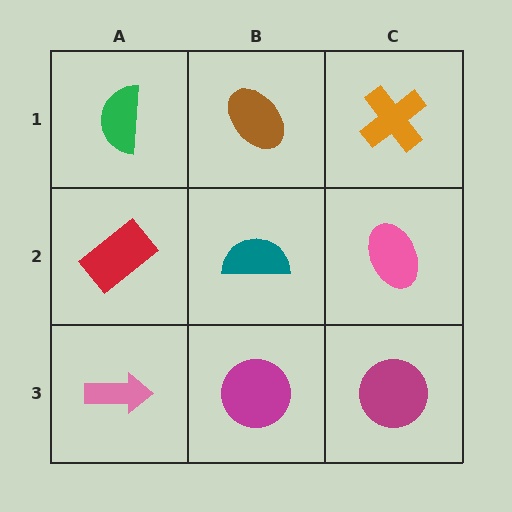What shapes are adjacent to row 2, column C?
An orange cross (row 1, column C), a magenta circle (row 3, column C), a teal semicircle (row 2, column B).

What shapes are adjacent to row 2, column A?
A green semicircle (row 1, column A), a pink arrow (row 3, column A), a teal semicircle (row 2, column B).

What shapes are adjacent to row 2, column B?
A brown ellipse (row 1, column B), a magenta circle (row 3, column B), a red rectangle (row 2, column A), a pink ellipse (row 2, column C).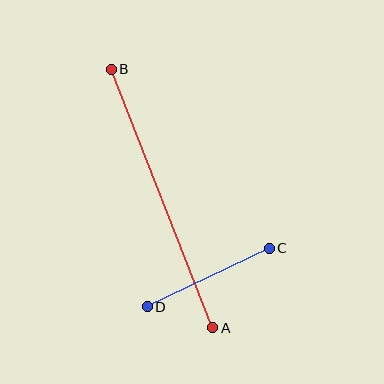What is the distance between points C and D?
The distance is approximately 135 pixels.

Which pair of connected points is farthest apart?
Points A and B are farthest apart.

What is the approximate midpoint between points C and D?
The midpoint is at approximately (208, 278) pixels.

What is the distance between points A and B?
The distance is approximately 278 pixels.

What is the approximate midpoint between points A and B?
The midpoint is at approximately (162, 199) pixels.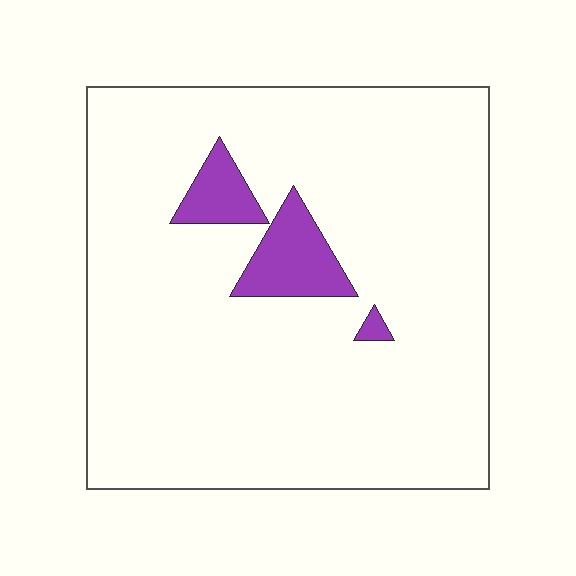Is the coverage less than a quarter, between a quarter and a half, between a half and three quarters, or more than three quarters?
Less than a quarter.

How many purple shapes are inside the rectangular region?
3.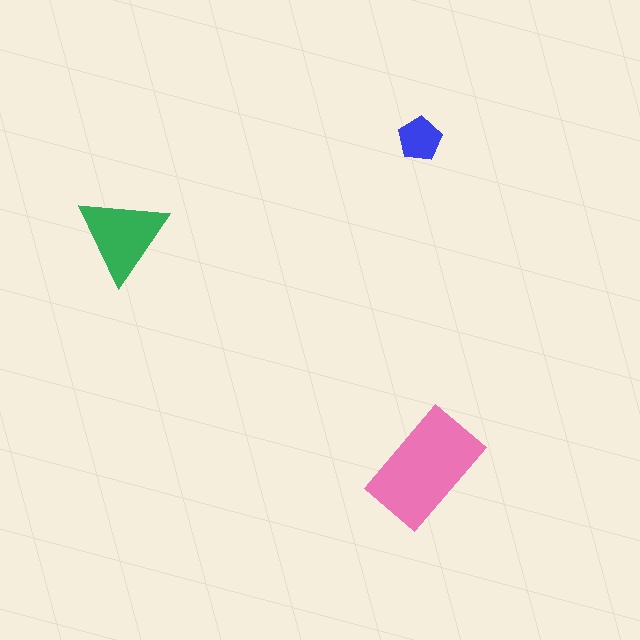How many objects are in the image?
There are 3 objects in the image.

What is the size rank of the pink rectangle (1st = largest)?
1st.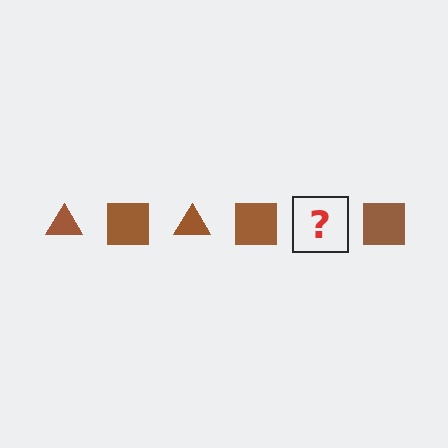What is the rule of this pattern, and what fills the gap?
The rule is that the pattern cycles through triangle, square shapes in brown. The gap should be filled with a brown triangle.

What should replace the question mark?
The question mark should be replaced with a brown triangle.